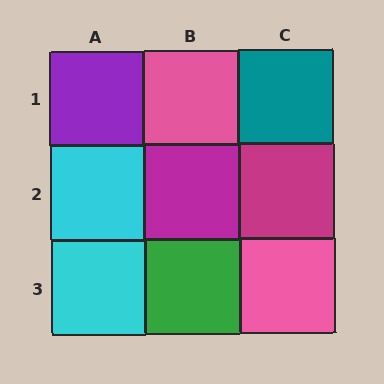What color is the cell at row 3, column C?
Pink.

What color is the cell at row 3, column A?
Cyan.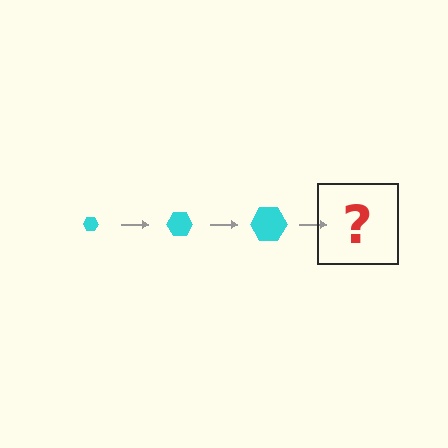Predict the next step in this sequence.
The next step is a cyan hexagon, larger than the previous one.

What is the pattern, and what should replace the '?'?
The pattern is that the hexagon gets progressively larger each step. The '?' should be a cyan hexagon, larger than the previous one.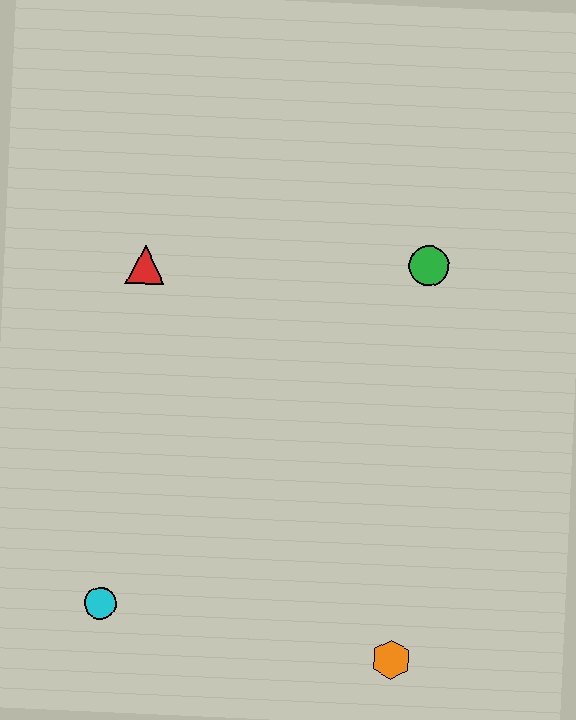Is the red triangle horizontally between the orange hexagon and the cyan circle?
Yes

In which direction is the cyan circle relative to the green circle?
The cyan circle is below the green circle.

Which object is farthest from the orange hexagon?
The red triangle is farthest from the orange hexagon.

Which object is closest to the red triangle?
The green circle is closest to the red triangle.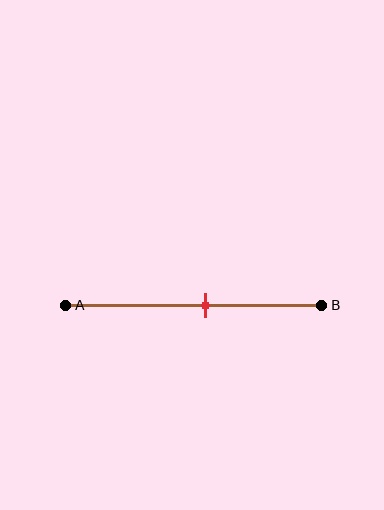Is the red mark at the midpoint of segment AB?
No, the mark is at about 55% from A, not at the 50% midpoint.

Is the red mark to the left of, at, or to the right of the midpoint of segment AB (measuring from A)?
The red mark is to the right of the midpoint of segment AB.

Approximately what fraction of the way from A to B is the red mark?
The red mark is approximately 55% of the way from A to B.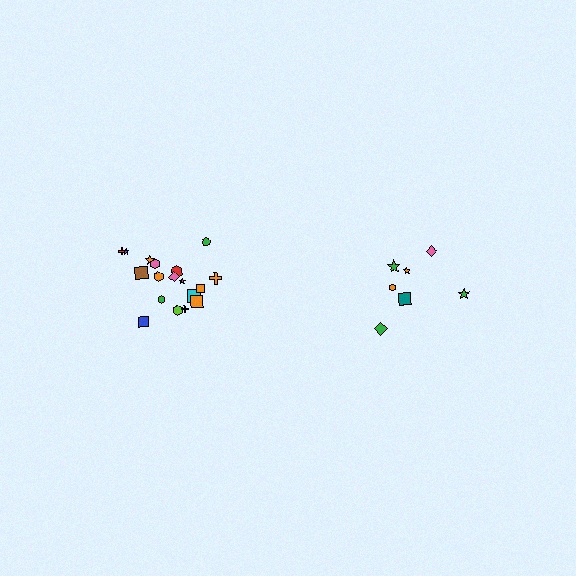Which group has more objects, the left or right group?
The left group.